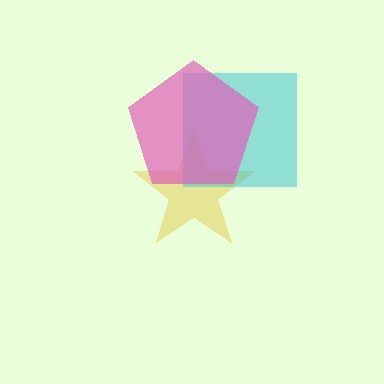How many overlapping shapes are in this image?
There are 3 overlapping shapes in the image.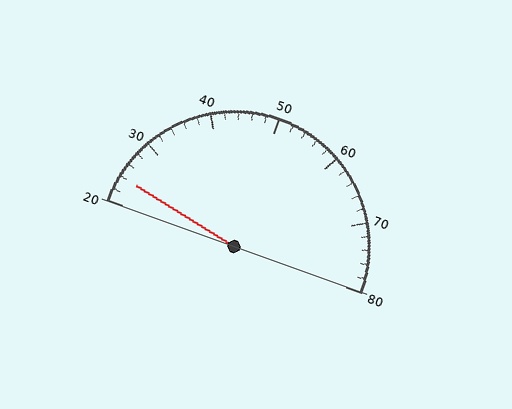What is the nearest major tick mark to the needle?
The nearest major tick mark is 20.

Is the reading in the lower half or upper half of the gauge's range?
The reading is in the lower half of the range (20 to 80).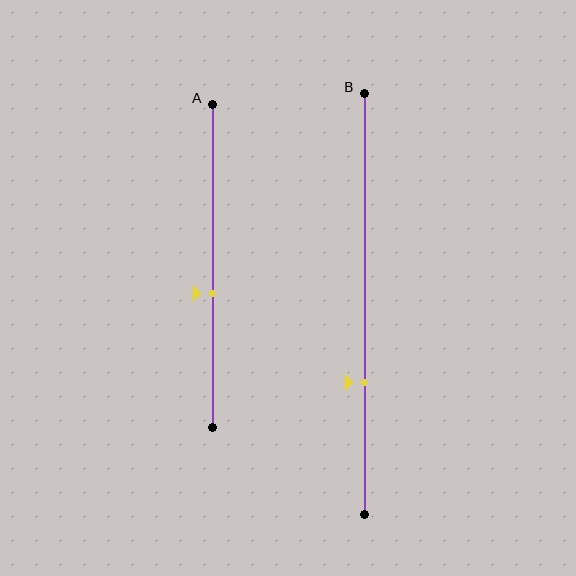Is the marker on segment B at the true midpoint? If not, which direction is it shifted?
No, the marker on segment B is shifted downward by about 18% of the segment length.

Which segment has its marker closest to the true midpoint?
Segment A has its marker closest to the true midpoint.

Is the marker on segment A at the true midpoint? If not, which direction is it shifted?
No, the marker on segment A is shifted downward by about 8% of the segment length.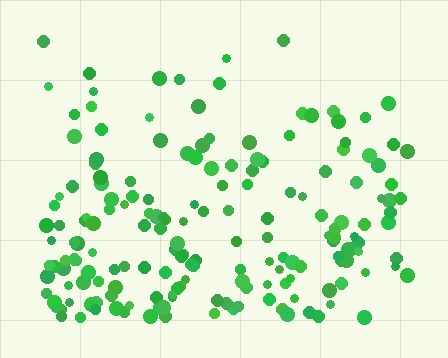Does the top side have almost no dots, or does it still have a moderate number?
Still a moderate number, just noticeably fewer than the bottom.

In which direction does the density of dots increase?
From top to bottom, with the bottom side densest.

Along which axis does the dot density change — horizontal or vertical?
Vertical.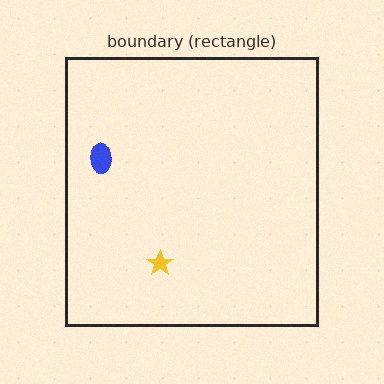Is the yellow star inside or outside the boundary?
Inside.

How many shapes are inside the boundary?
2 inside, 0 outside.